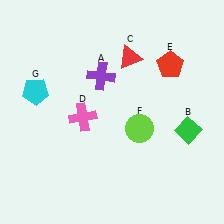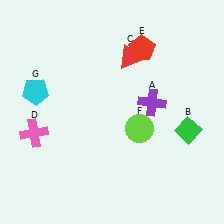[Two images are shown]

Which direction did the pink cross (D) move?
The pink cross (D) moved left.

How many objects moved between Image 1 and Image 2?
3 objects moved between the two images.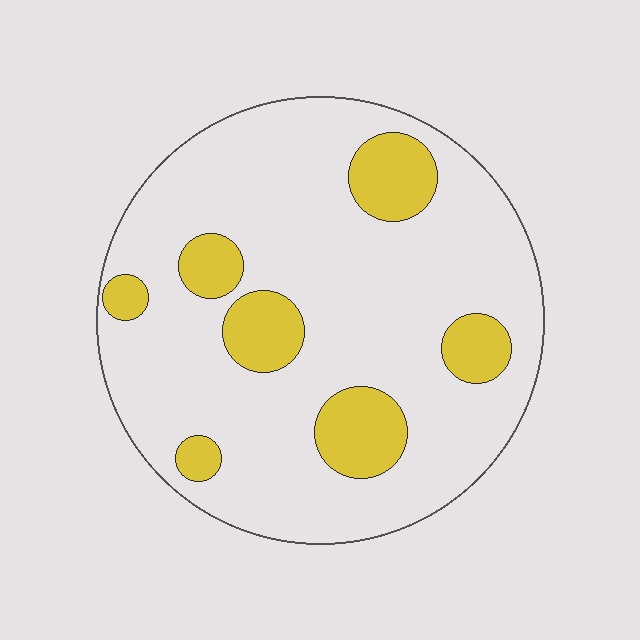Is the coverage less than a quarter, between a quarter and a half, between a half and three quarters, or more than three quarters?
Less than a quarter.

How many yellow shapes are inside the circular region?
7.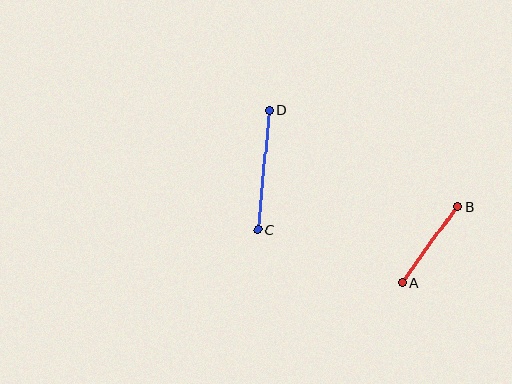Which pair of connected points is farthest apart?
Points C and D are farthest apart.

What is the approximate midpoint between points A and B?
The midpoint is at approximately (430, 245) pixels.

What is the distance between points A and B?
The distance is approximately 95 pixels.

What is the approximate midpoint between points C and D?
The midpoint is at approximately (263, 170) pixels.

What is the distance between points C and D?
The distance is approximately 120 pixels.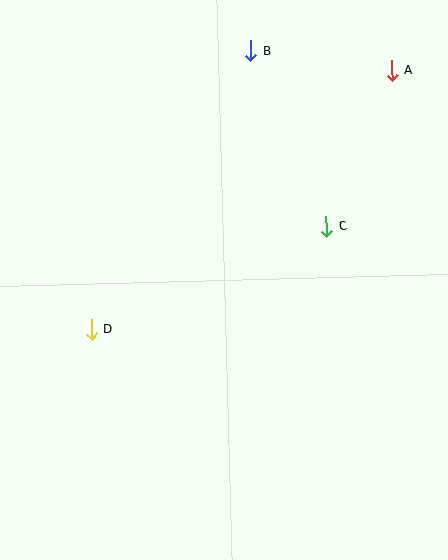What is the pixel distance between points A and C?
The distance between A and C is 169 pixels.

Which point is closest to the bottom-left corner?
Point D is closest to the bottom-left corner.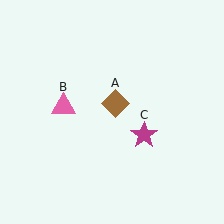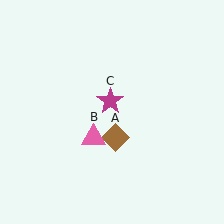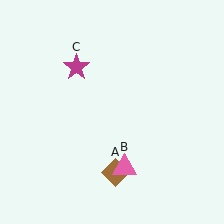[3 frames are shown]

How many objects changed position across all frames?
3 objects changed position: brown diamond (object A), pink triangle (object B), magenta star (object C).